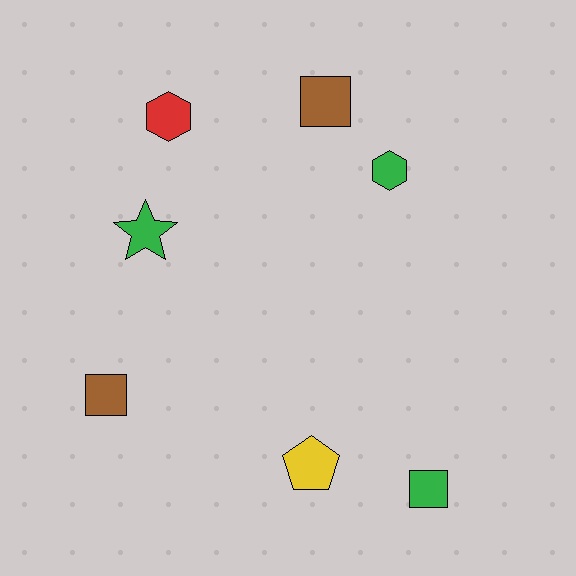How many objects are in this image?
There are 7 objects.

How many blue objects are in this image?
There are no blue objects.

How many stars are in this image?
There is 1 star.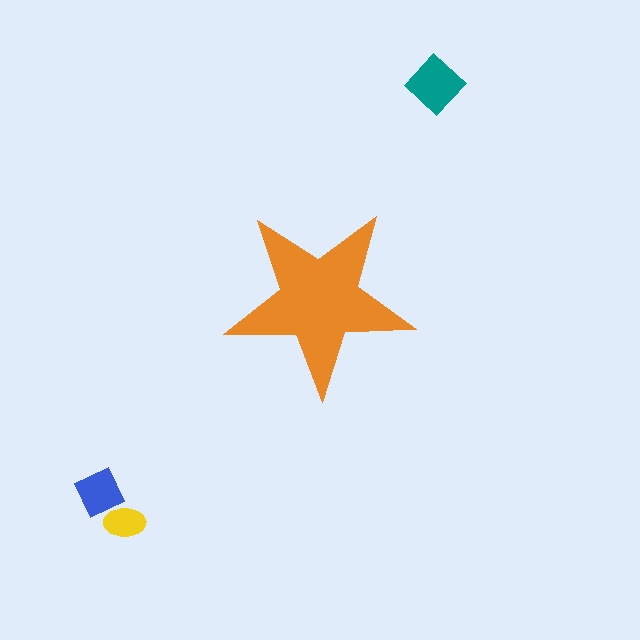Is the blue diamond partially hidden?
No, the blue diamond is fully visible.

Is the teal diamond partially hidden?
No, the teal diamond is fully visible.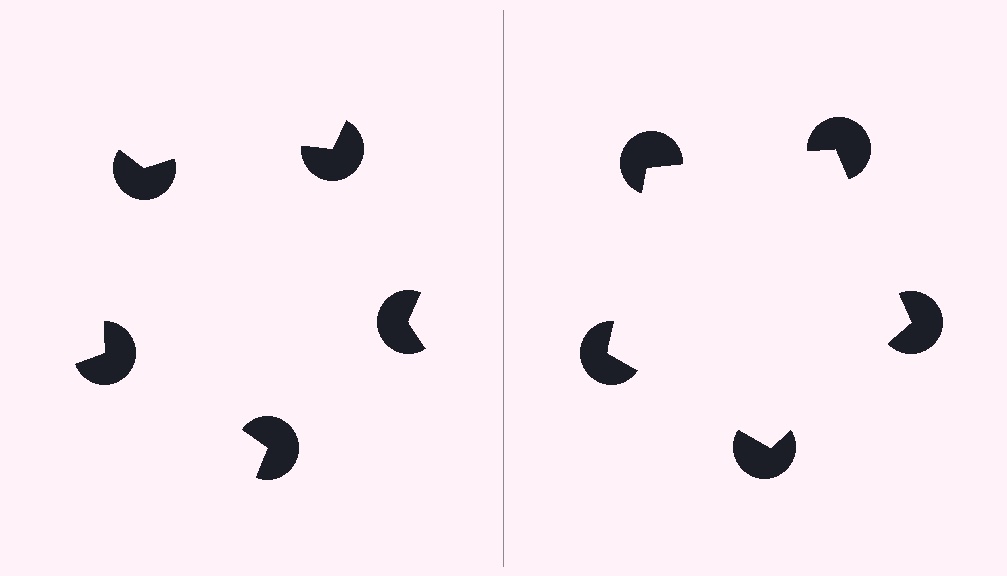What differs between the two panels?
The pac-man discs are positioned identically on both sides; only the wedge orientations differ. On the right they align to a pentagon; on the left they are misaligned.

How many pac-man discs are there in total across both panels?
10 — 5 on each side.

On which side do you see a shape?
An illusory pentagon appears on the right side. On the left side the wedge cuts are rotated, so no coherent shape forms.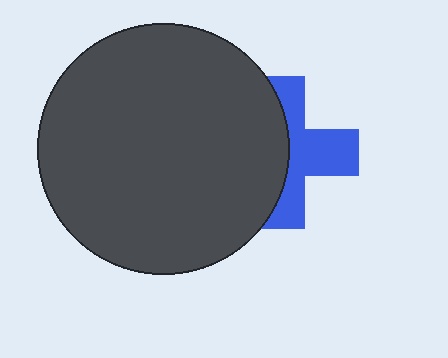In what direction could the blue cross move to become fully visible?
The blue cross could move right. That would shift it out from behind the dark gray circle entirely.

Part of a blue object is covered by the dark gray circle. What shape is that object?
It is a cross.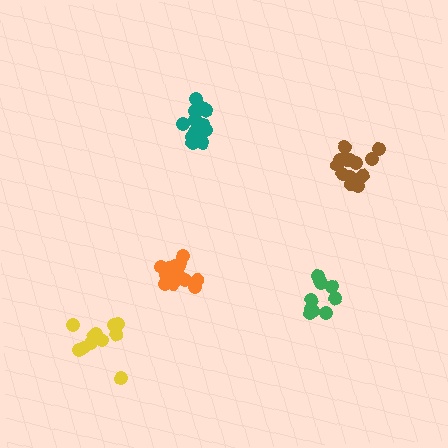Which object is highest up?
The teal cluster is topmost.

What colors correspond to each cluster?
The clusters are colored: orange, green, teal, brown, yellow.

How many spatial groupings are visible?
There are 5 spatial groupings.